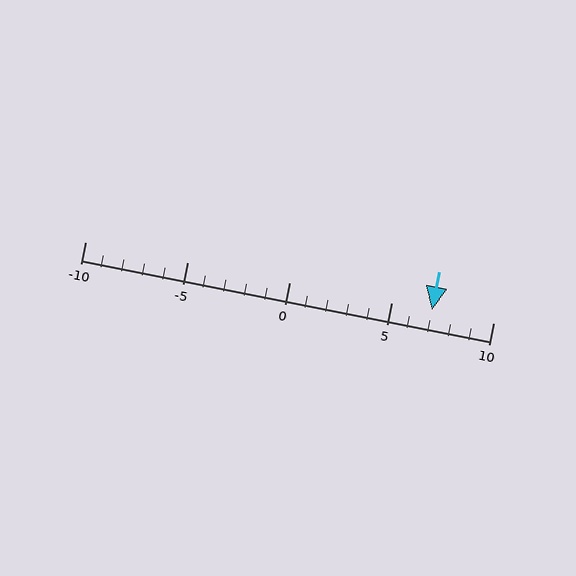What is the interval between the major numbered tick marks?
The major tick marks are spaced 5 units apart.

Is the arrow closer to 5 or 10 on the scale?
The arrow is closer to 5.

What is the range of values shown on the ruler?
The ruler shows values from -10 to 10.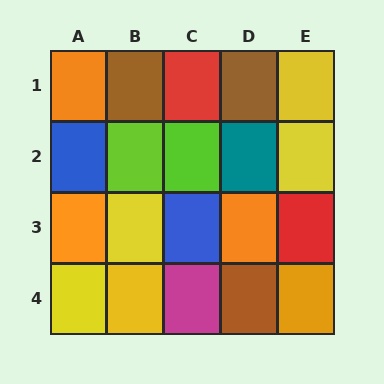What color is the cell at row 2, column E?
Yellow.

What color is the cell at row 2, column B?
Lime.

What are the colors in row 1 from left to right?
Orange, brown, red, brown, yellow.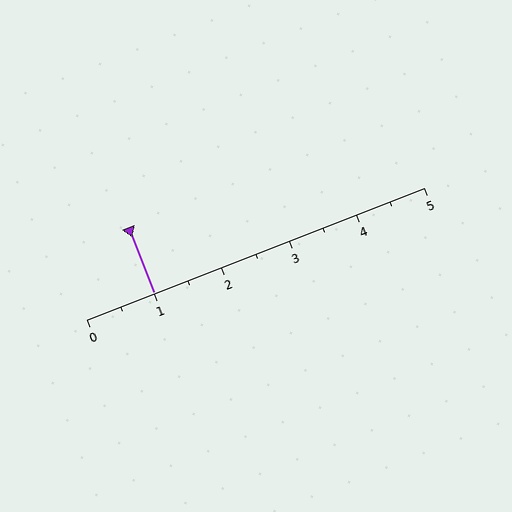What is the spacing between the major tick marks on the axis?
The major ticks are spaced 1 apart.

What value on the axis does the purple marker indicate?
The marker indicates approximately 1.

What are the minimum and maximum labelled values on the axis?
The axis runs from 0 to 5.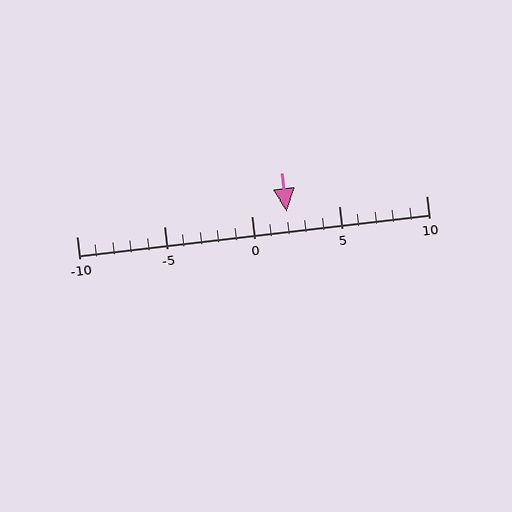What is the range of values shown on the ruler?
The ruler shows values from -10 to 10.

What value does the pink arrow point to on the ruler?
The pink arrow points to approximately 2.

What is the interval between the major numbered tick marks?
The major tick marks are spaced 5 units apart.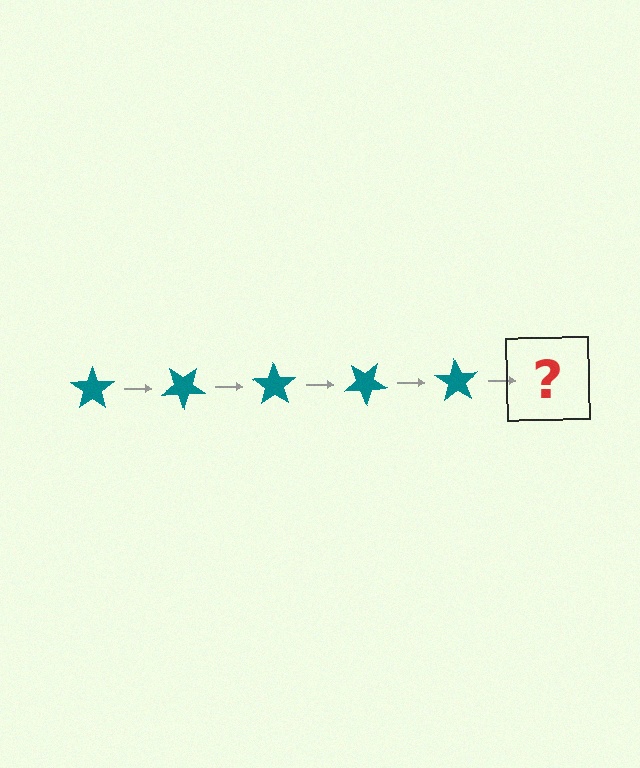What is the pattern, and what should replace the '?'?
The pattern is that the star rotates 35 degrees each step. The '?' should be a teal star rotated 175 degrees.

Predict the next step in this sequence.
The next step is a teal star rotated 175 degrees.